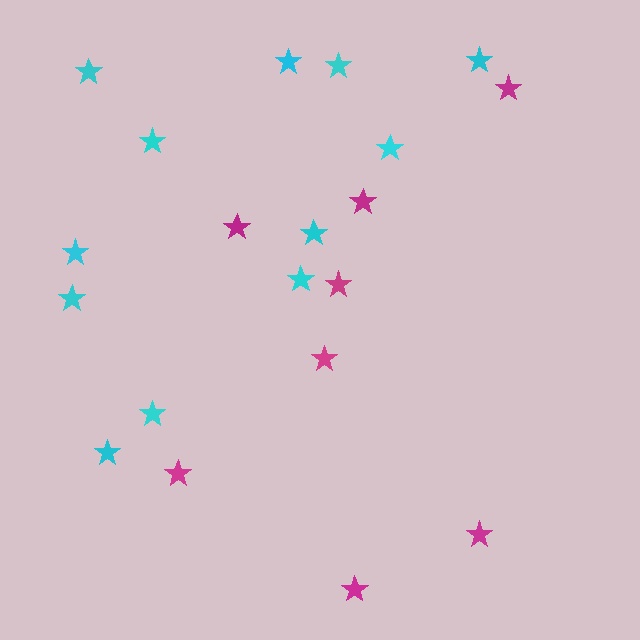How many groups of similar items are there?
There are 2 groups: one group of cyan stars (12) and one group of magenta stars (8).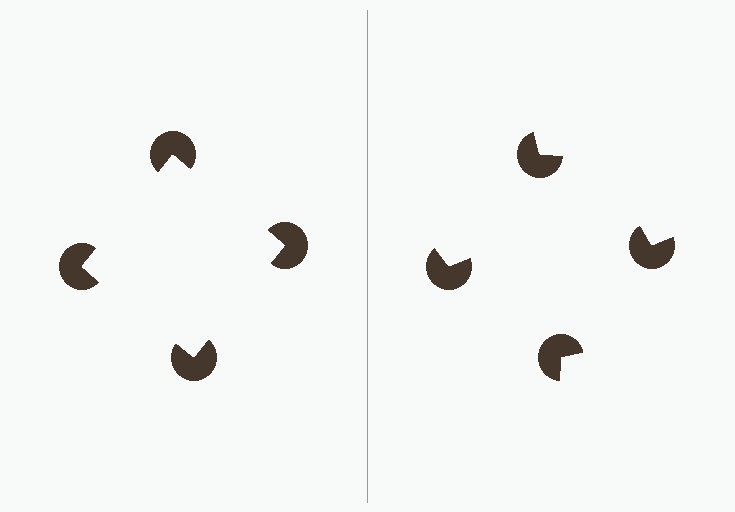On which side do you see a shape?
An illusory square appears on the left side. On the right side the wedge cuts are rotated, so no coherent shape forms.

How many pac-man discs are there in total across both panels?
8 — 4 on each side.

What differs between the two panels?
The pac-man discs are positioned identically on both sides; only the wedge orientations differ. On the left they align to a square; on the right they are misaligned.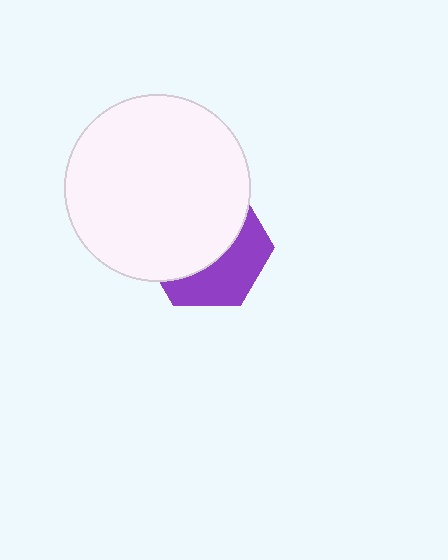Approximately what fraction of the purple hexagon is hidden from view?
Roughly 60% of the purple hexagon is hidden behind the white circle.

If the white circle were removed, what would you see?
You would see the complete purple hexagon.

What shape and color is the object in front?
The object in front is a white circle.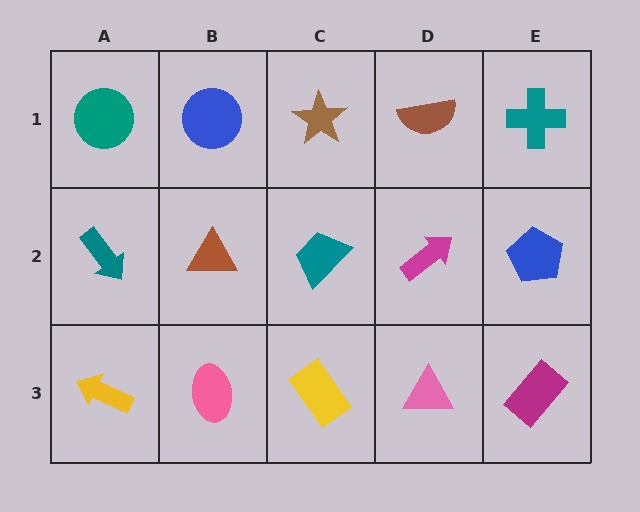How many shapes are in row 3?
5 shapes.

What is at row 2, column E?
A blue pentagon.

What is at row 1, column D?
A brown semicircle.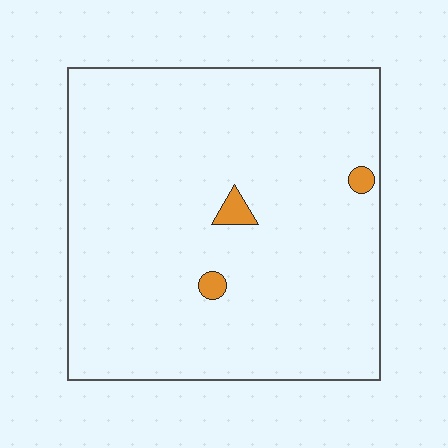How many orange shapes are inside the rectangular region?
3.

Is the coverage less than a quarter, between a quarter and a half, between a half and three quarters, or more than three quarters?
Less than a quarter.